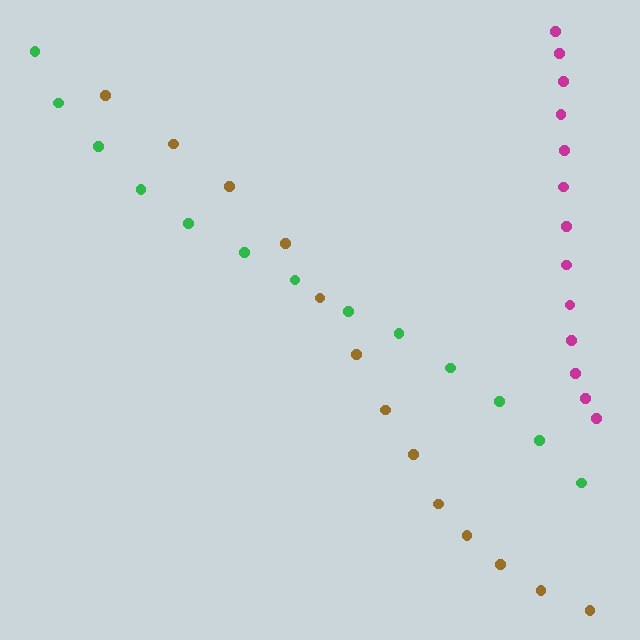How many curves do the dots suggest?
There are 3 distinct paths.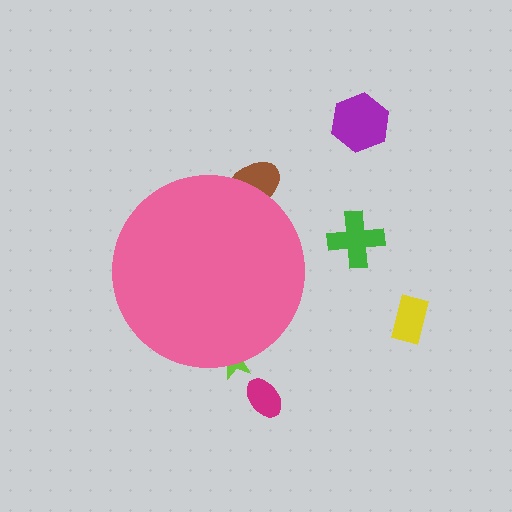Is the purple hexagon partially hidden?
No, the purple hexagon is fully visible.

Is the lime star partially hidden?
Yes, the lime star is partially hidden behind the pink circle.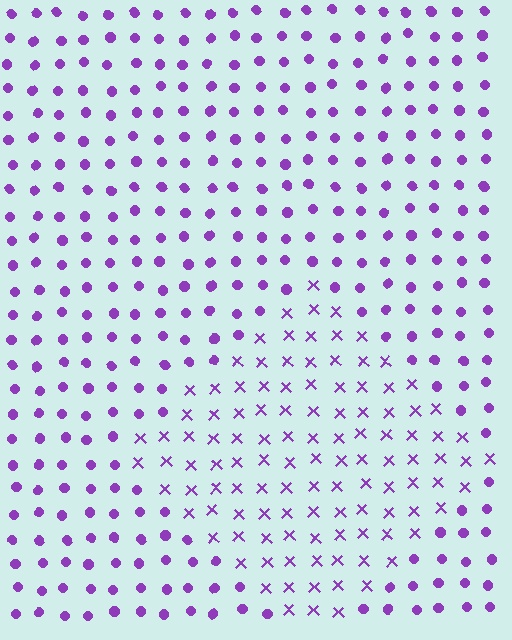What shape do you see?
I see a diamond.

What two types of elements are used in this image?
The image uses X marks inside the diamond region and circles outside it.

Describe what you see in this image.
The image is filled with small purple elements arranged in a uniform grid. A diamond-shaped region contains X marks, while the surrounding area contains circles. The boundary is defined purely by the change in element shape.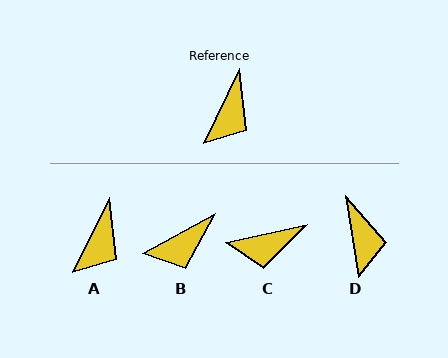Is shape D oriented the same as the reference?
No, it is off by about 35 degrees.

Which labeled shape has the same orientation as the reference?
A.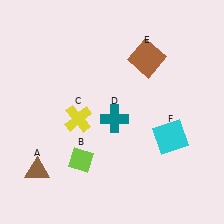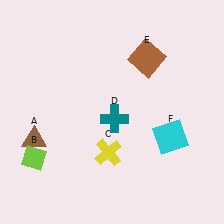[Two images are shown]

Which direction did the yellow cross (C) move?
The yellow cross (C) moved down.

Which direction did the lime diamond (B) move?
The lime diamond (B) moved left.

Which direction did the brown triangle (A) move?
The brown triangle (A) moved up.